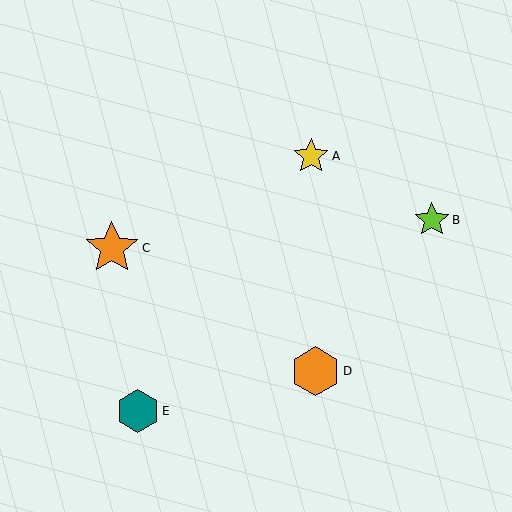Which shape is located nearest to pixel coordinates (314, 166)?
The yellow star (labeled A) at (311, 156) is nearest to that location.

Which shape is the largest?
The orange star (labeled C) is the largest.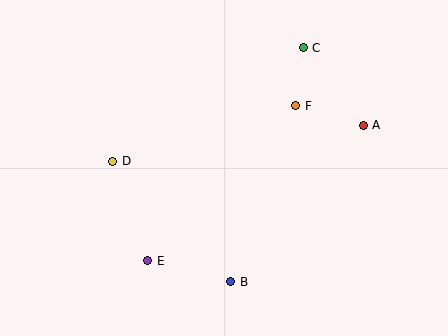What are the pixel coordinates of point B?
Point B is at (231, 282).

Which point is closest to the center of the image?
Point F at (296, 106) is closest to the center.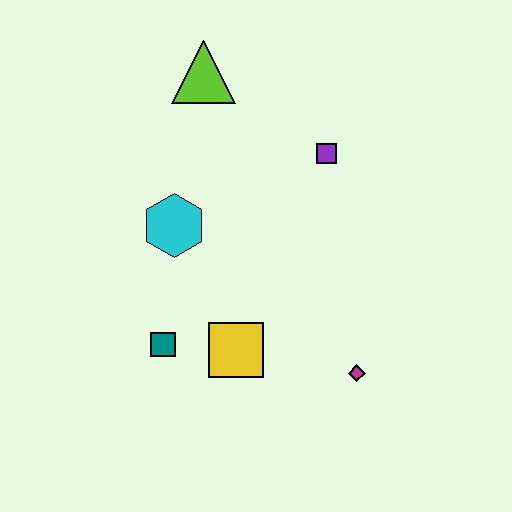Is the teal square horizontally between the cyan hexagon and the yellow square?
No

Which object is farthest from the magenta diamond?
The lime triangle is farthest from the magenta diamond.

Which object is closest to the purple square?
The lime triangle is closest to the purple square.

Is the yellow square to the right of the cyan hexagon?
Yes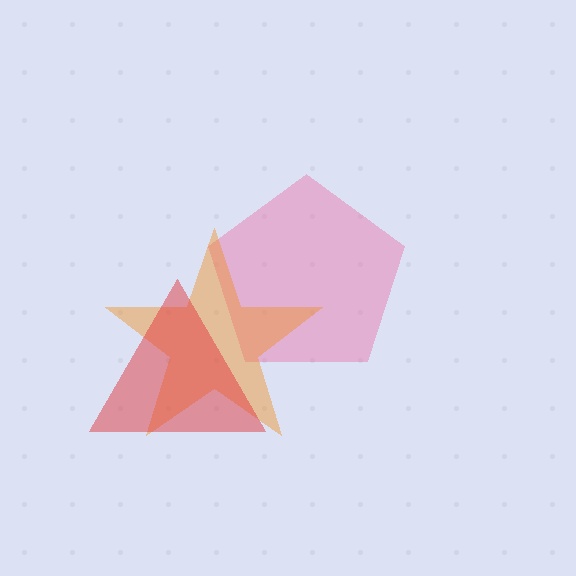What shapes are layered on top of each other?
The layered shapes are: a pink pentagon, an orange star, a red triangle.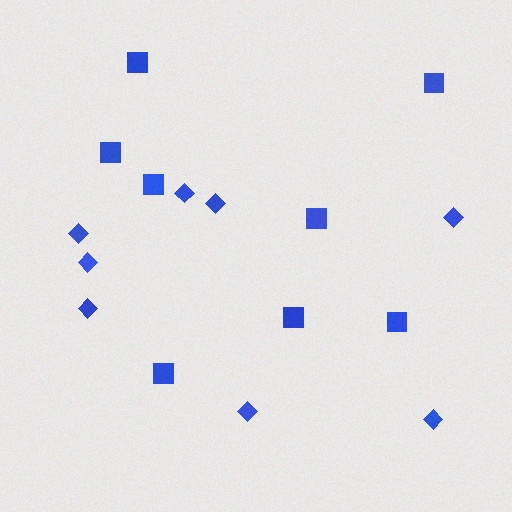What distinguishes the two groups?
There are 2 groups: one group of diamonds (8) and one group of squares (8).